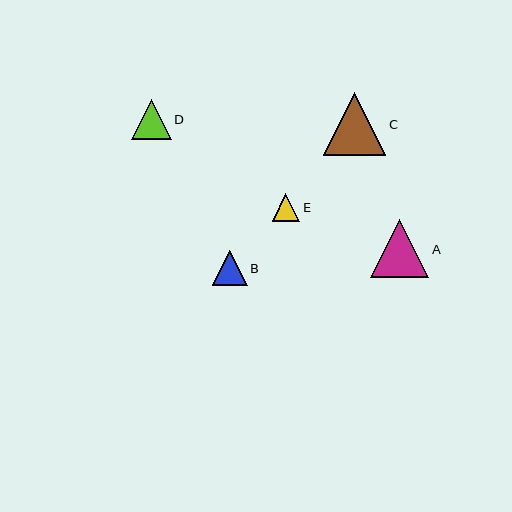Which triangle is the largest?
Triangle C is the largest with a size of approximately 62 pixels.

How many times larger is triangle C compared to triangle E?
Triangle C is approximately 2.2 times the size of triangle E.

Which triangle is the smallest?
Triangle E is the smallest with a size of approximately 28 pixels.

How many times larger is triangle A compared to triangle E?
Triangle A is approximately 2.1 times the size of triangle E.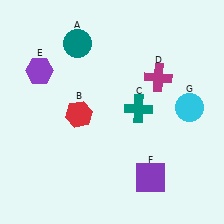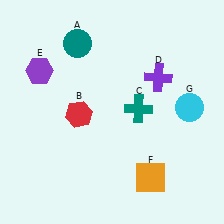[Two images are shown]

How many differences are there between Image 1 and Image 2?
There are 2 differences between the two images.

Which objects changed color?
D changed from magenta to purple. F changed from purple to orange.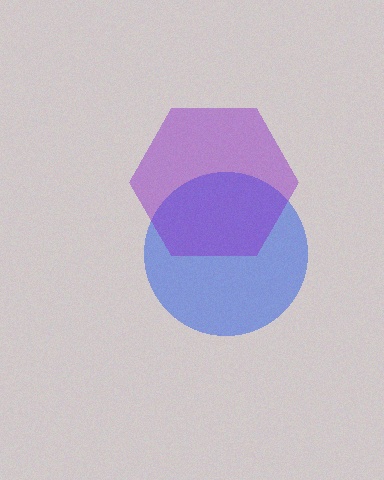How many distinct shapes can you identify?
There are 2 distinct shapes: a blue circle, a purple hexagon.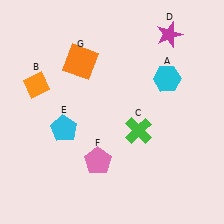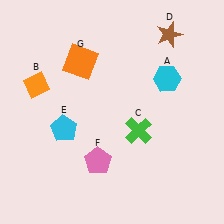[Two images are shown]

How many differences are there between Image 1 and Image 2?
There is 1 difference between the two images.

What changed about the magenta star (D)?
In Image 1, D is magenta. In Image 2, it changed to brown.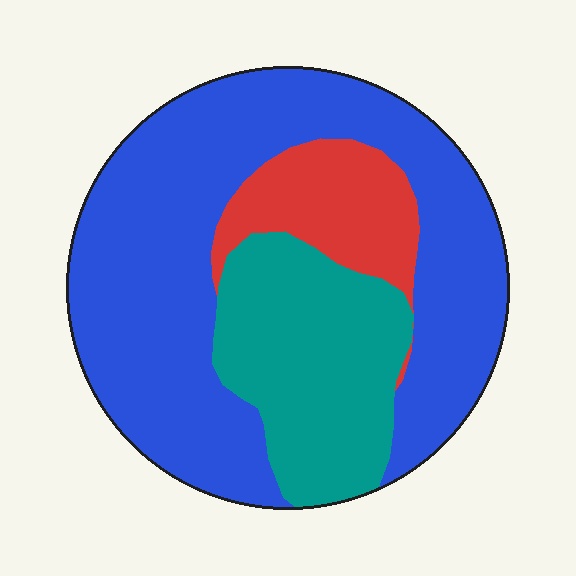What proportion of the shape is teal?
Teal covers 25% of the shape.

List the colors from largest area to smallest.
From largest to smallest: blue, teal, red.